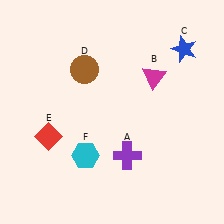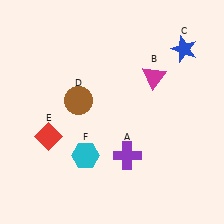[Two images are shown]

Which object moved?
The brown circle (D) moved down.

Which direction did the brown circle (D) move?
The brown circle (D) moved down.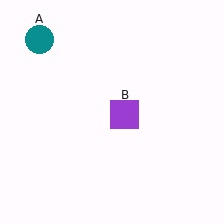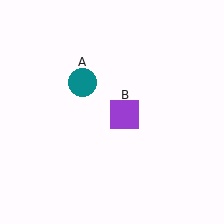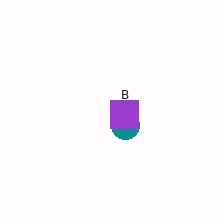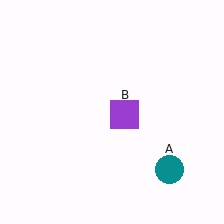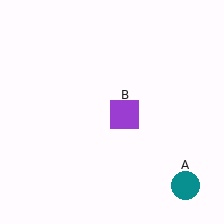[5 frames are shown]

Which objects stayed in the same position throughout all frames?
Purple square (object B) remained stationary.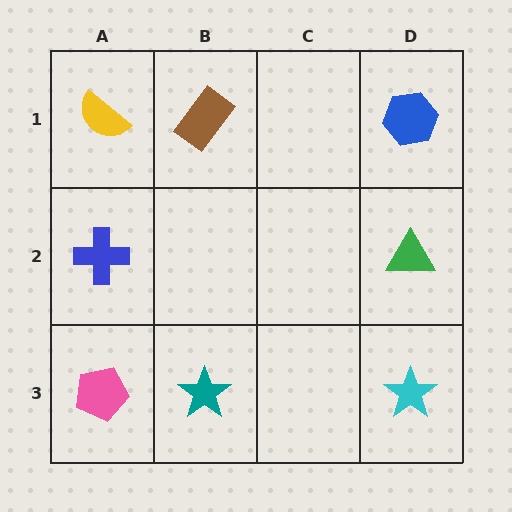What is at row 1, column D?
A blue hexagon.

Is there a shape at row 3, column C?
No, that cell is empty.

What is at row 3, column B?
A teal star.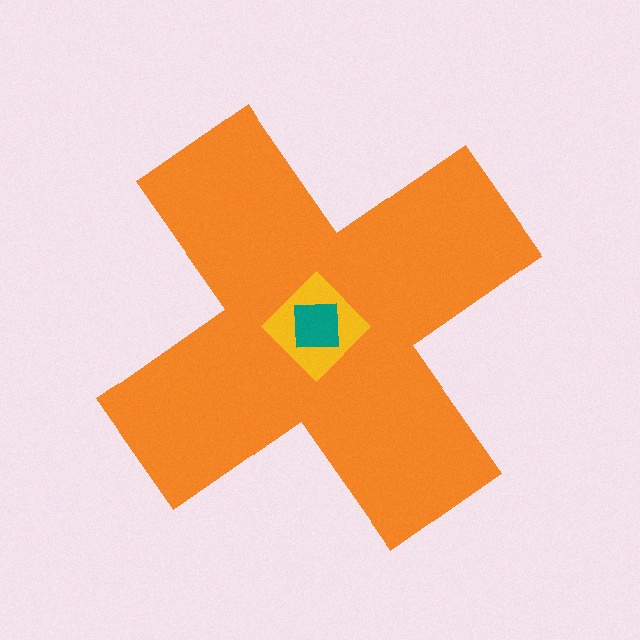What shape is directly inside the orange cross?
The yellow diamond.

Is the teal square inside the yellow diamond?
Yes.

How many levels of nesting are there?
3.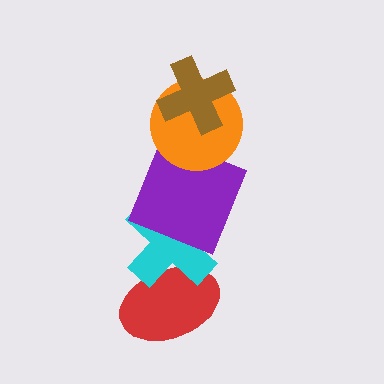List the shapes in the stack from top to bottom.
From top to bottom: the brown cross, the orange circle, the purple square, the cyan cross, the red ellipse.